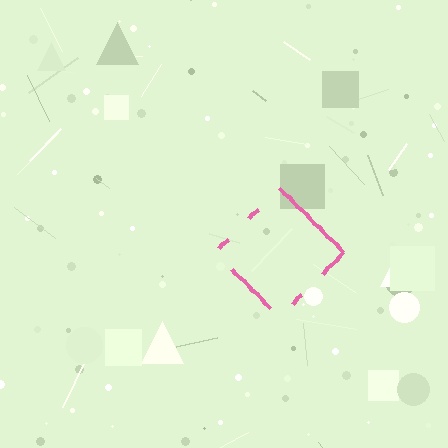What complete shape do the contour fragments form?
The contour fragments form a diamond.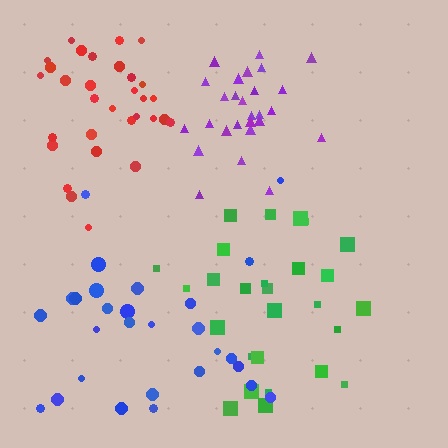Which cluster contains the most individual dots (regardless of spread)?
Red (31).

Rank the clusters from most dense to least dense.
purple, red, green, blue.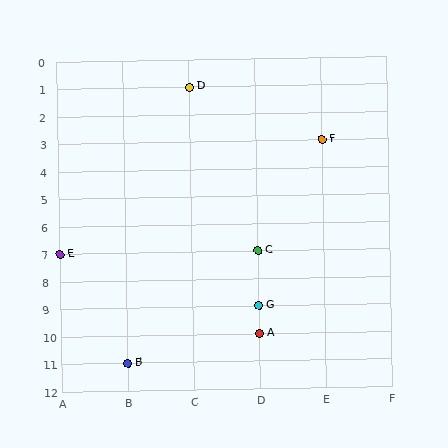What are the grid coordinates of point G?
Point G is at grid coordinates (D, 9).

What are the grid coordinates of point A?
Point A is at grid coordinates (D, 10).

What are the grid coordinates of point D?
Point D is at grid coordinates (C, 1).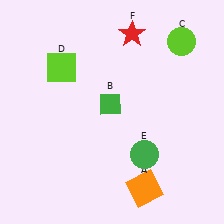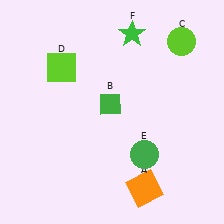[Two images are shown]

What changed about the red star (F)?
In Image 1, F is red. In Image 2, it changed to green.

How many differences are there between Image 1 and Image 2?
There is 1 difference between the two images.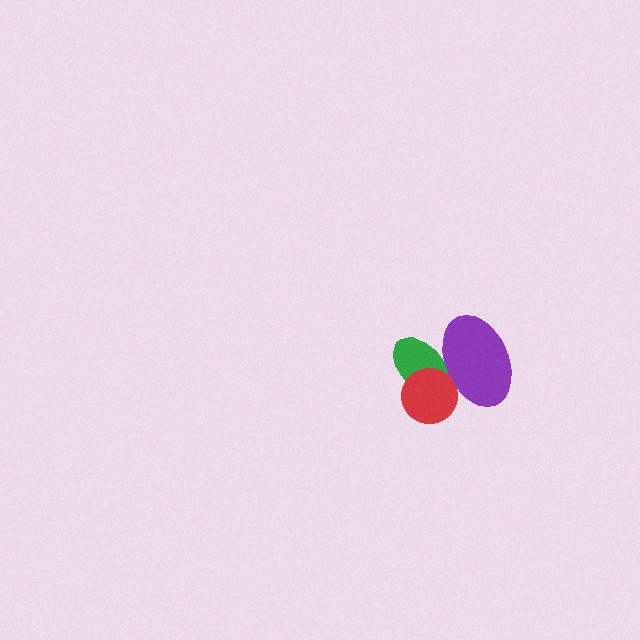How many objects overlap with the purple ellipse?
2 objects overlap with the purple ellipse.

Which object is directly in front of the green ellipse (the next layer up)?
The purple ellipse is directly in front of the green ellipse.